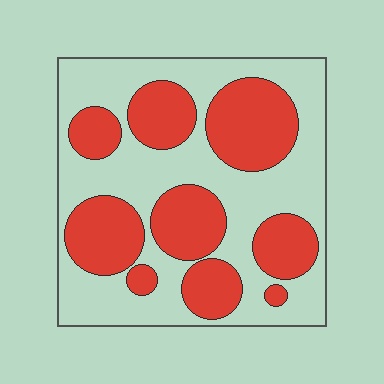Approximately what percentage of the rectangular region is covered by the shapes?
Approximately 40%.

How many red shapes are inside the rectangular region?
9.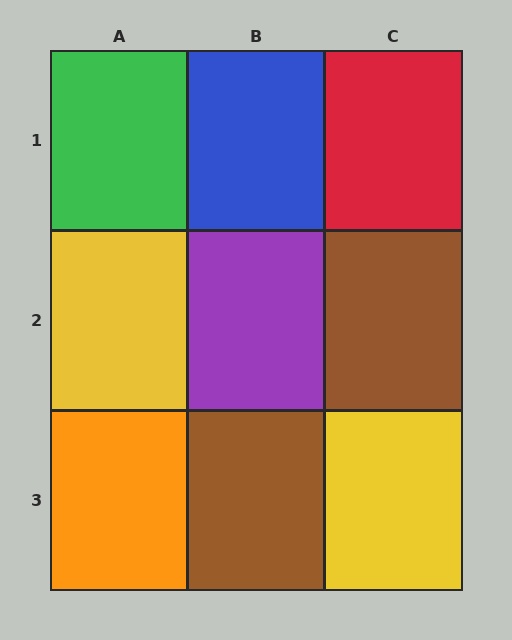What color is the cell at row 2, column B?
Purple.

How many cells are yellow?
2 cells are yellow.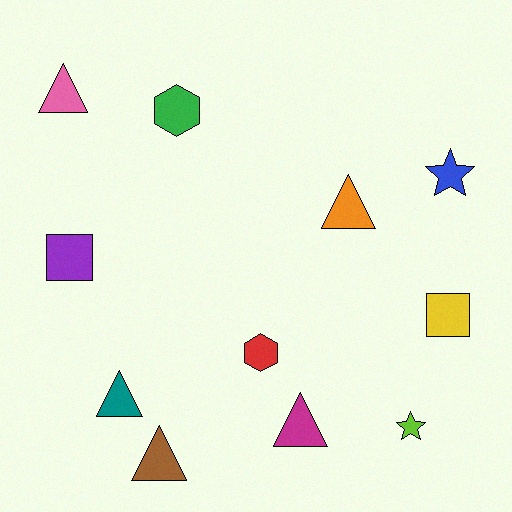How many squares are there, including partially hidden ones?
There are 2 squares.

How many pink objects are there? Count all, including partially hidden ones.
There is 1 pink object.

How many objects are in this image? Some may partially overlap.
There are 11 objects.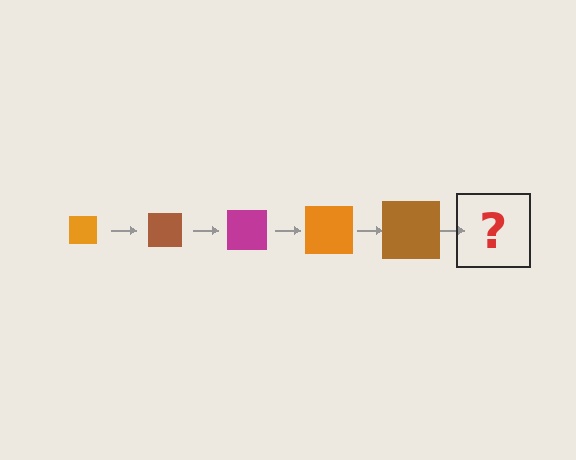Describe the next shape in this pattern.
It should be a magenta square, larger than the previous one.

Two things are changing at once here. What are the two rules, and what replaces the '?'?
The two rules are that the square grows larger each step and the color cycles through orange, brown, and magenta. The '?' should be a magenta square, larger than the previous one.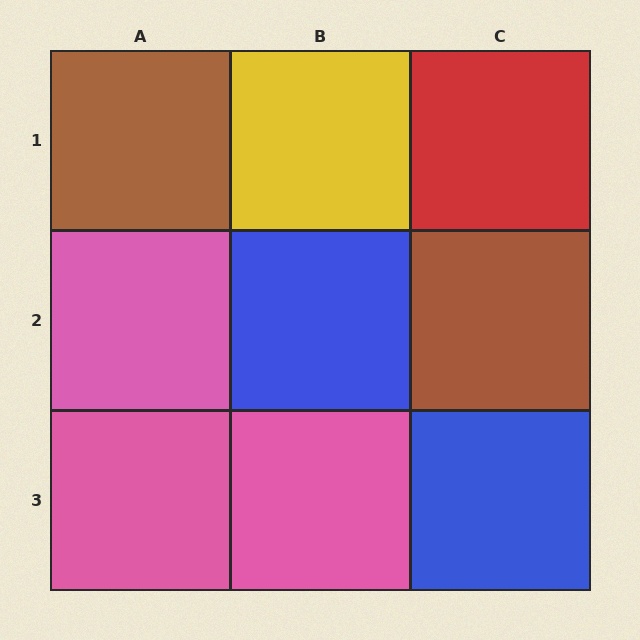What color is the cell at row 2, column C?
Brown.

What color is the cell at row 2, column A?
Pink.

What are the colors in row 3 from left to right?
Pink, pink, blue.